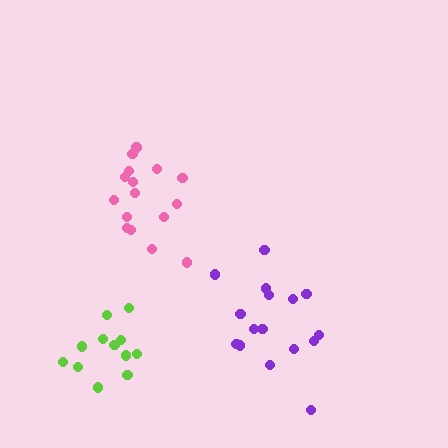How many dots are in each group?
Group 1: 16 dots, Group 2: 16 dots, Group 3: 12 dots (44 total).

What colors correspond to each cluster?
The clusters are colored: pink, purple, lime.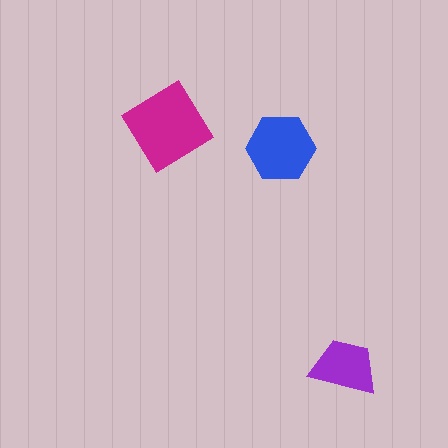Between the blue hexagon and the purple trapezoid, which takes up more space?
The blue hexagon.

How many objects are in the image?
There are 3 objects in the image.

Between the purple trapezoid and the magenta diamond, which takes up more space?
The magenta diamond.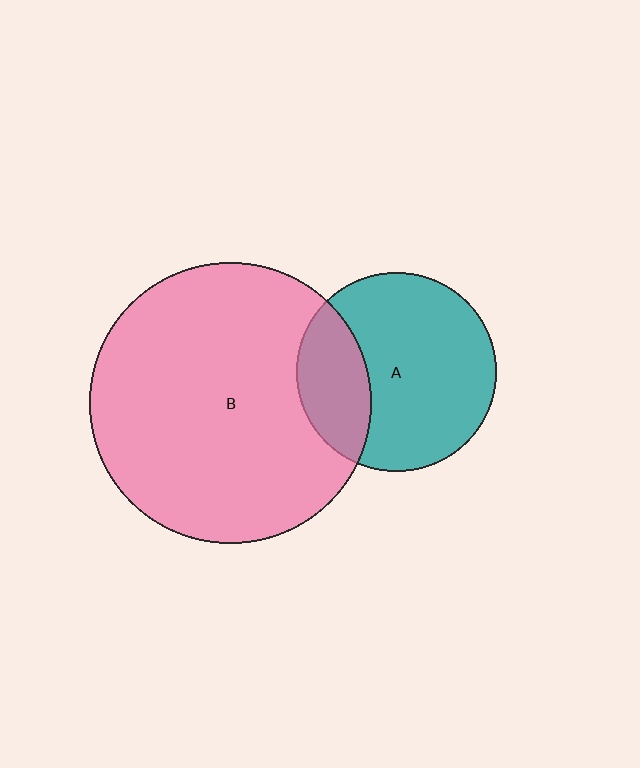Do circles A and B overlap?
Yes.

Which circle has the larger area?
Circle B (pink).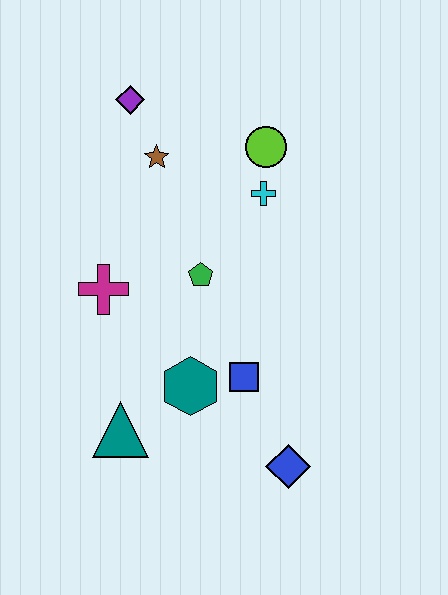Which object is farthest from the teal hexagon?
The purple diamond is farthest from the teal hexagon.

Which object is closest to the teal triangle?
The teal hexagon is closest to the teal triangle.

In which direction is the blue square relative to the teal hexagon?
The blue square is to the right of the teal hexagon.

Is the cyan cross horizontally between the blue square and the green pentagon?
No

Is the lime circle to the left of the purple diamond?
No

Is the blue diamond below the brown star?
Yes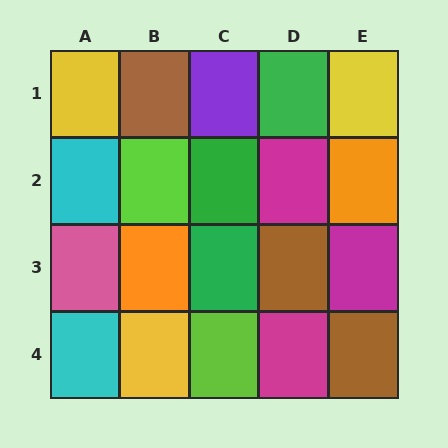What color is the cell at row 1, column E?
Yellow.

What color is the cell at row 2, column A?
Cyan.